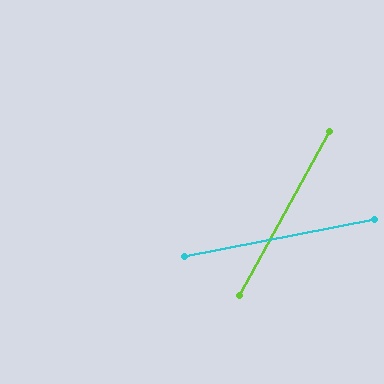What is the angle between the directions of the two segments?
Approximately 50 degrees.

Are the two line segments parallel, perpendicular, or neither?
Neither parallel nor perpendicular — they differ by about 50°.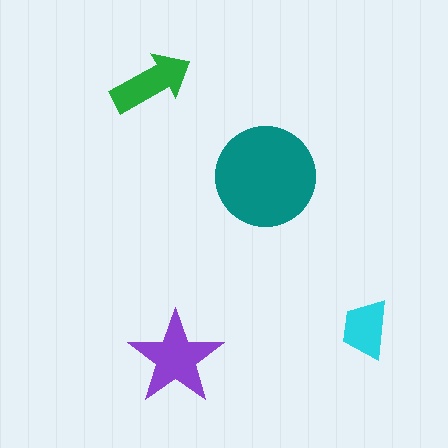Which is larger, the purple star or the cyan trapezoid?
The purple star.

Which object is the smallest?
The cyan trapezoid.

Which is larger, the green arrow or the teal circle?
The teal circle.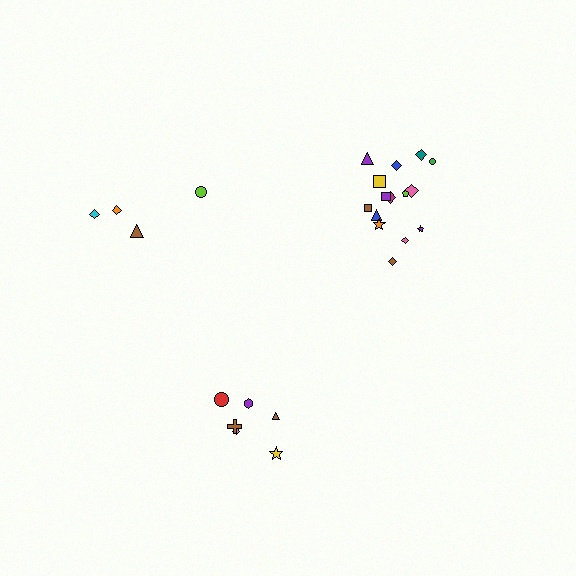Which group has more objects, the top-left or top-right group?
The top-right group.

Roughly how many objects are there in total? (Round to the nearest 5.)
Roughly 25 objects in total.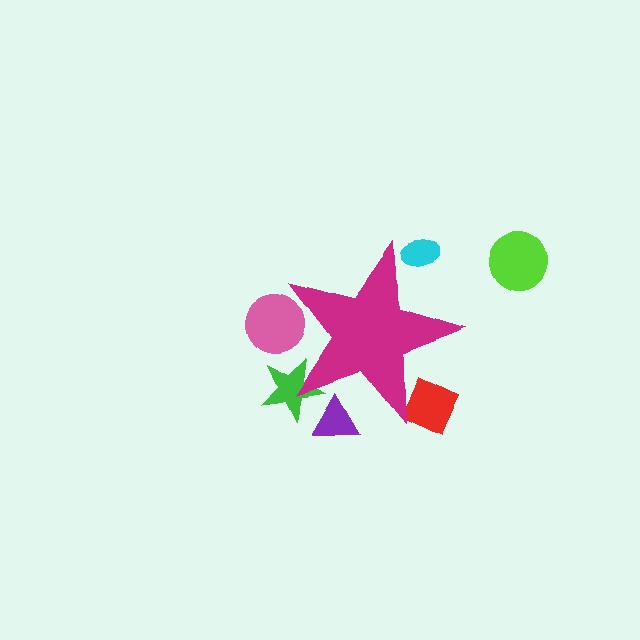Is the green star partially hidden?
Yes, the green star is partially hidden behind the magenta star.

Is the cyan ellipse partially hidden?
Yes, the cyan ellipse is partially hidden behind the magenta star.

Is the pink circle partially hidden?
Yes, the pink circle is partially hidden behind the magenta star.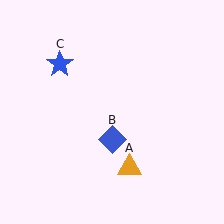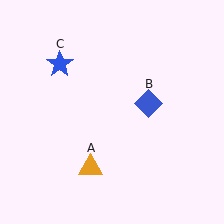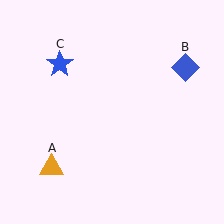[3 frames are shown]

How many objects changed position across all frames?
2 objects changed position: orange triangle (object A), blue diamond (object B).